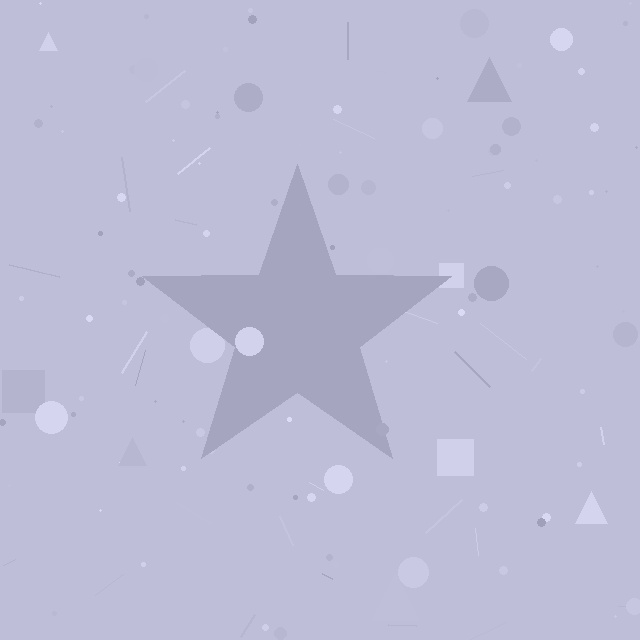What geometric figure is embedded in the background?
A star is embedded in the background.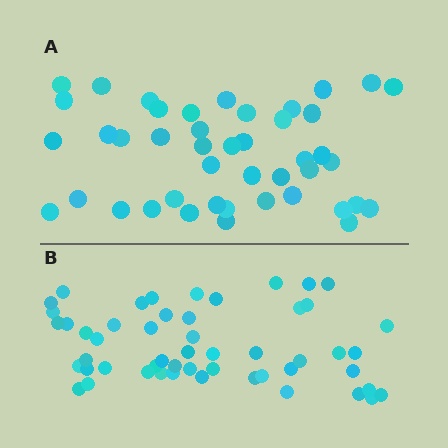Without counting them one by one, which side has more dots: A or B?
Region B (the bottom region) has more dots.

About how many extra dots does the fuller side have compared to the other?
Region B has roughly 8 or so more dots than region A.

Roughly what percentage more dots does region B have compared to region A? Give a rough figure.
About 20% more.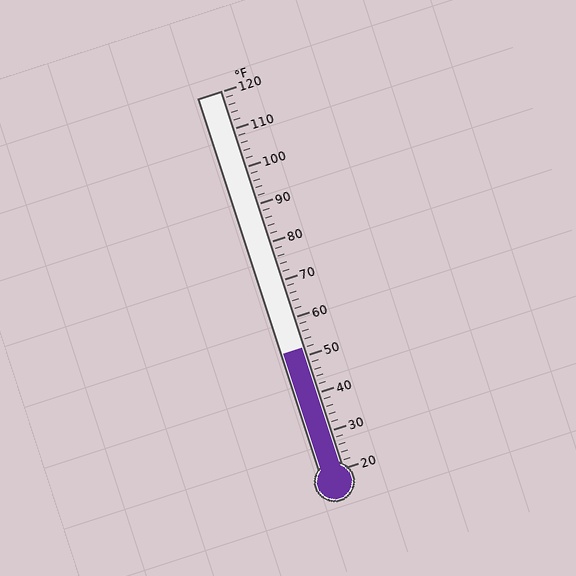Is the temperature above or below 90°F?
The temperature is below 90°F.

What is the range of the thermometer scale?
The thermometer scale ranges from 20°F to 120°F.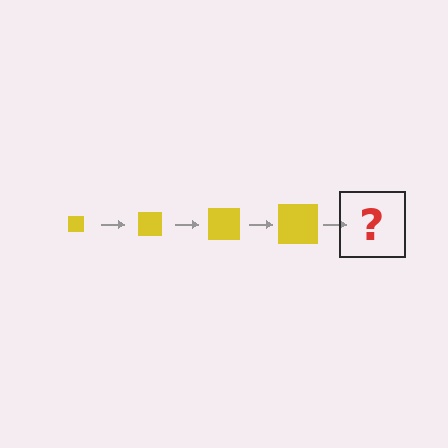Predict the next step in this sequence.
The next step is a yellow square, larger than the previous one.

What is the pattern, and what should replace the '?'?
The pattern is that the square gets progressively larger each step. The '?' should be a yellow square, larger than the previous one.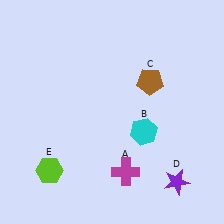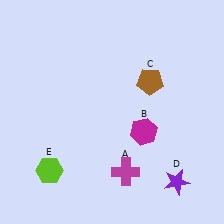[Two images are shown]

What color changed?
The hexagon (B) changed from cyan in Image 1 to magenta in Image 2.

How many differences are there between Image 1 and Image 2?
There is 1 difference between the two images.